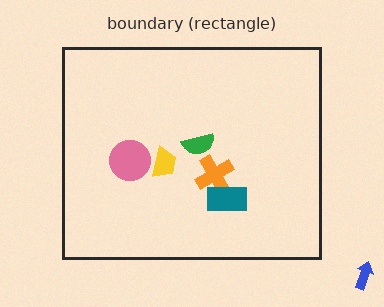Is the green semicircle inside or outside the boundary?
Inside.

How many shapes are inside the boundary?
5 inside, 1 outside.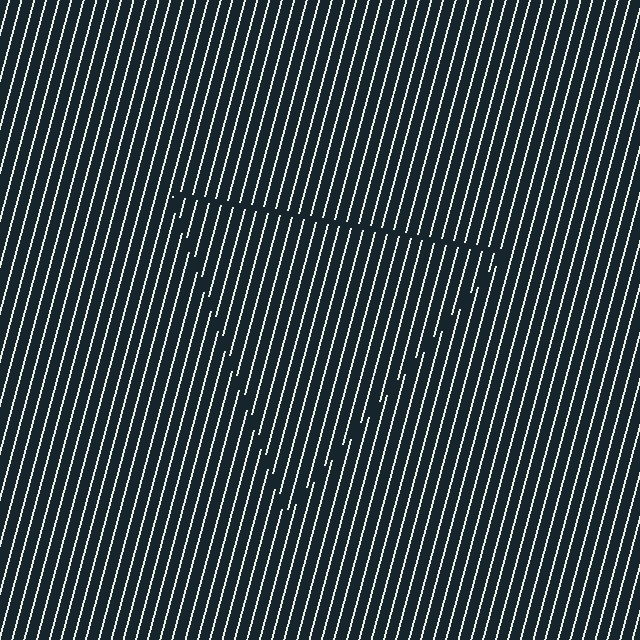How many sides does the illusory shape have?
3 sides — the line-ends trace a triangle.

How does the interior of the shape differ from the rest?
The interior of the shape contains the same grating, shifted by half a period — the contour is defined by the phase discontinuity where line-ends from the inner and outer gratings abut.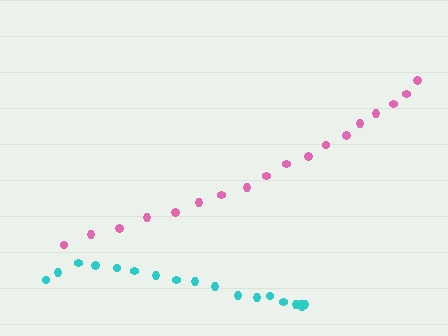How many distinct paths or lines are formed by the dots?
There are 2 distinct paths.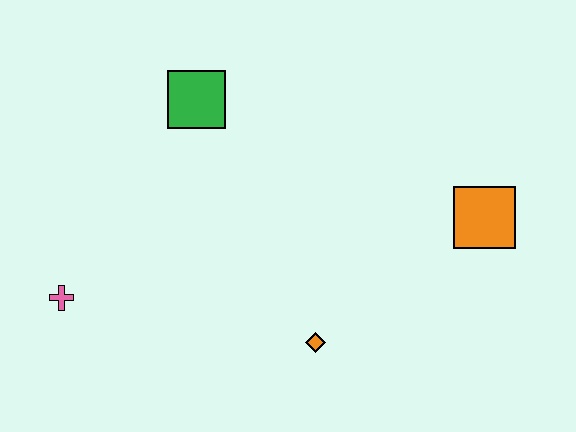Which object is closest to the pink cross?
The green square is closest to the pink cross.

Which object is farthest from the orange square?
The pink cross is farthest from the orange square.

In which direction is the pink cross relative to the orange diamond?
The pink cross is to the left of the orange diamond.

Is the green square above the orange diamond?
Yes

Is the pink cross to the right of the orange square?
No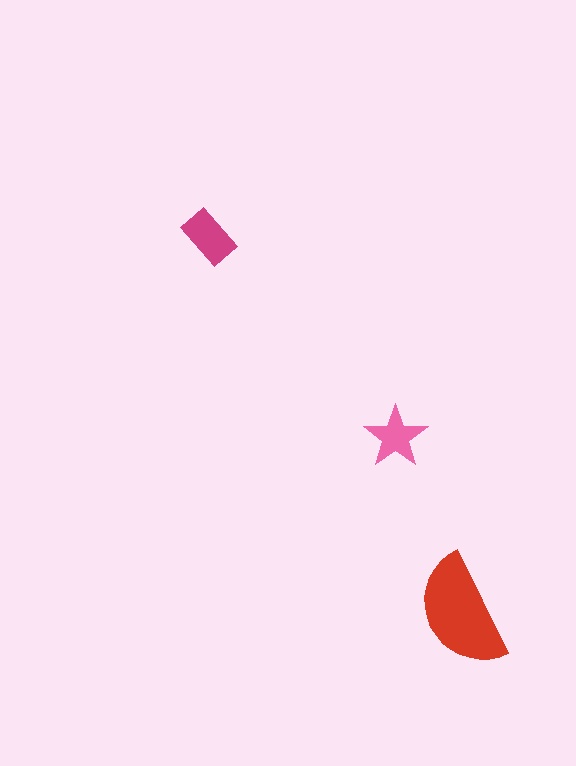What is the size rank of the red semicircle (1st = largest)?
1st.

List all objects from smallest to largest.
The pink star, the magenta rectangle, the red semicircle.